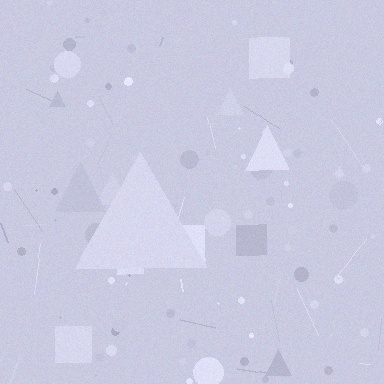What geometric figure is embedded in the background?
A triangle is embedded in the background.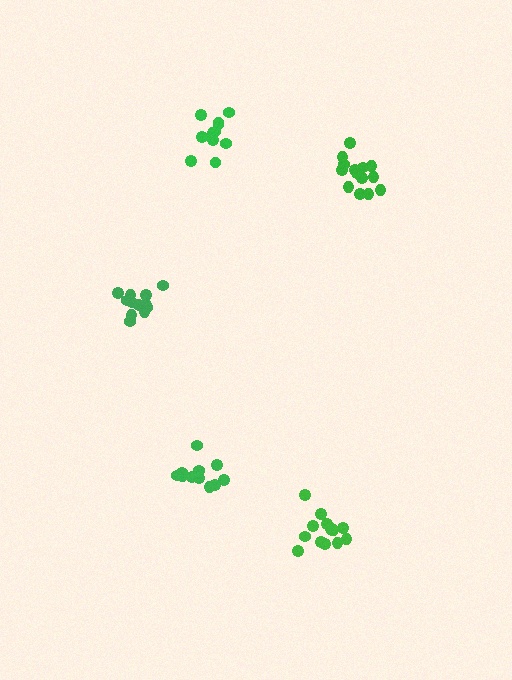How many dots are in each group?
Group 1: 12 dots, Group 2: 14 dots, Group 3: 13 dots, Group 4: 11 dots, Group 5: 14 dots (64 total).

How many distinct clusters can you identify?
There are 5 distinct clusters.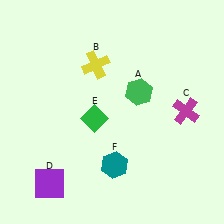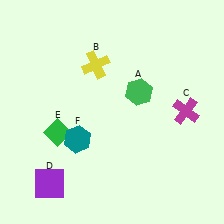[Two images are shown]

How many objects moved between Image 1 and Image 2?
2 objects moved between the two images.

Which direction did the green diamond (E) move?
The green diamond (E) moved left.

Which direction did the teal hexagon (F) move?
The teal hexagon (F) moved left.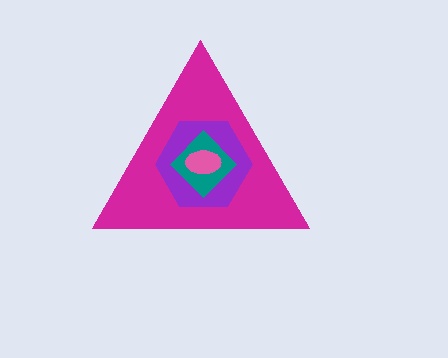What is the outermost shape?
The magenta triangle.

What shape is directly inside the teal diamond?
The pink ellipse.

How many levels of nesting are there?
4.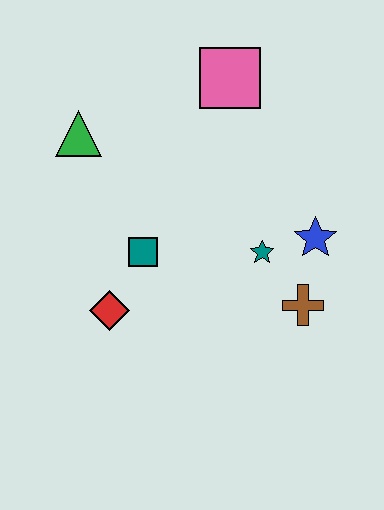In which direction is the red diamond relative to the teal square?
The red diamond is below the teal square.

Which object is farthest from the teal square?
The pink square is farthest from the teal square.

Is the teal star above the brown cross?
Yes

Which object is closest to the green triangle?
The teal square is closest to the green triangle.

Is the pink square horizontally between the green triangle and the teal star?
Yes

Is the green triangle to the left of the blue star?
Yes